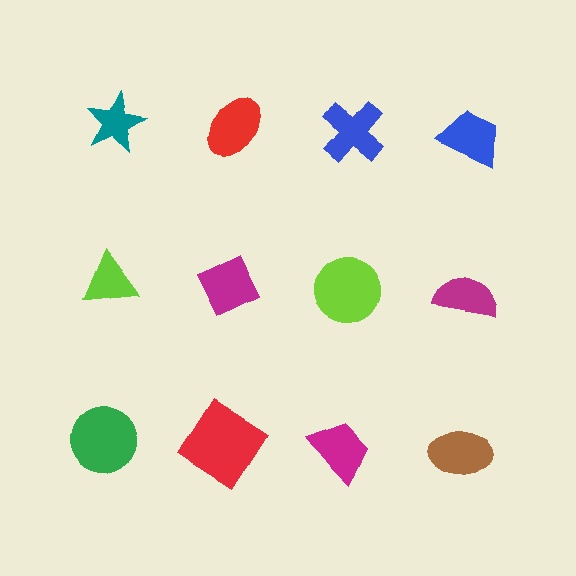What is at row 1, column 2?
A red ellipse.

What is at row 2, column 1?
A lime triangle.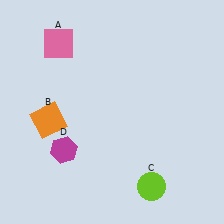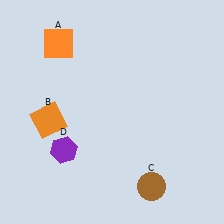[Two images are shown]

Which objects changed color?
A changed from pink to orange. C changed from lime to brown. D changed from magenta to purple.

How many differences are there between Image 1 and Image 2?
There are 3 differences between the two images.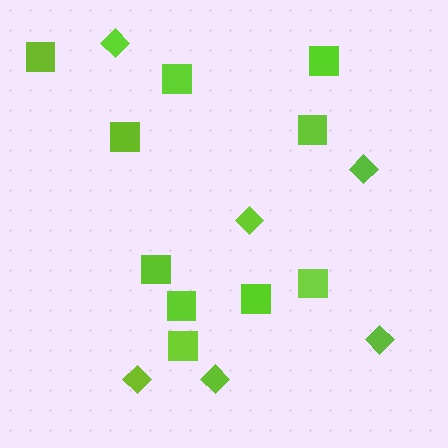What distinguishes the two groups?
There are 2 groups: one group of squares (10) and one group of diamonds (6).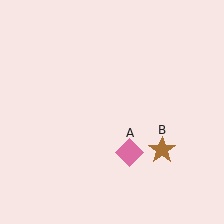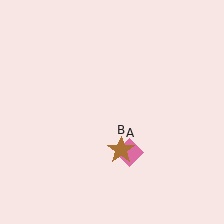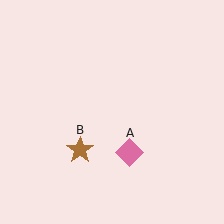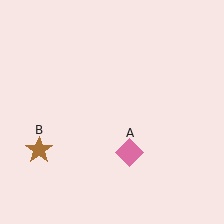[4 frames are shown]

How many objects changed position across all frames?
1 object changed position: brown star (object B).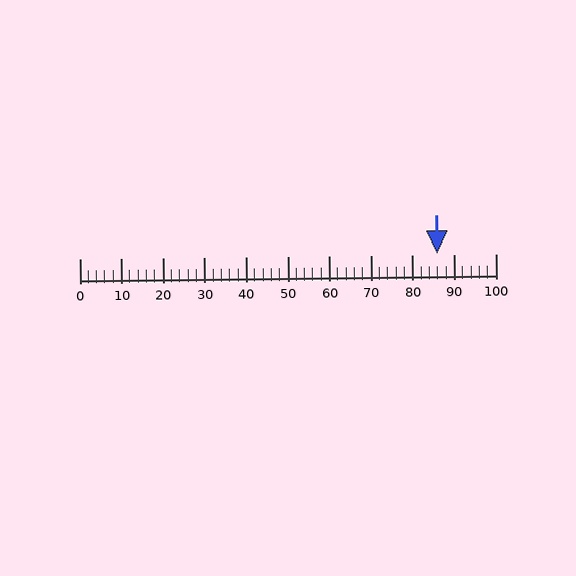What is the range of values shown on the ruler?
The ruler shows values from 0 to 100.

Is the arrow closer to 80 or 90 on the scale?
The arrow is closer to 90.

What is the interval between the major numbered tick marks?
The major tick marks are spaced 10 units apart.